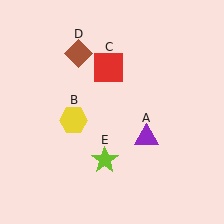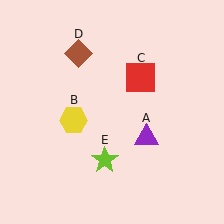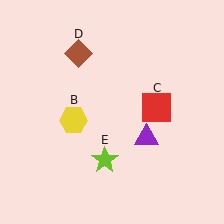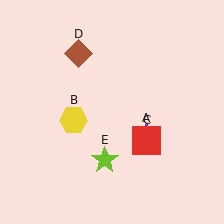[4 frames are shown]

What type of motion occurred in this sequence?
The red square (object C) rotated clockwise around the center of the scene.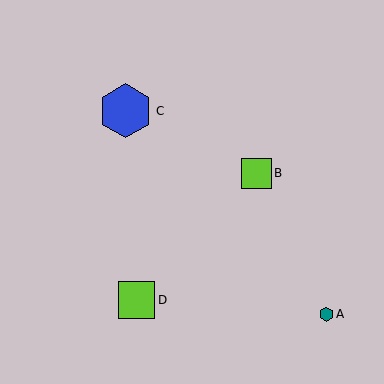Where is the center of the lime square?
The center of the lime square is at (256, 173).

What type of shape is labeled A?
Shape A is a teal hexagon.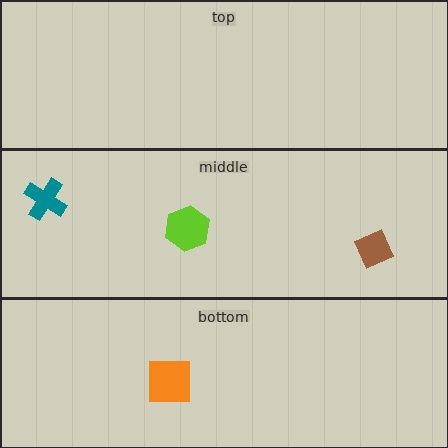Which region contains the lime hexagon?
The middle region.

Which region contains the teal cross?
The middle region.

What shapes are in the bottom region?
The orange square.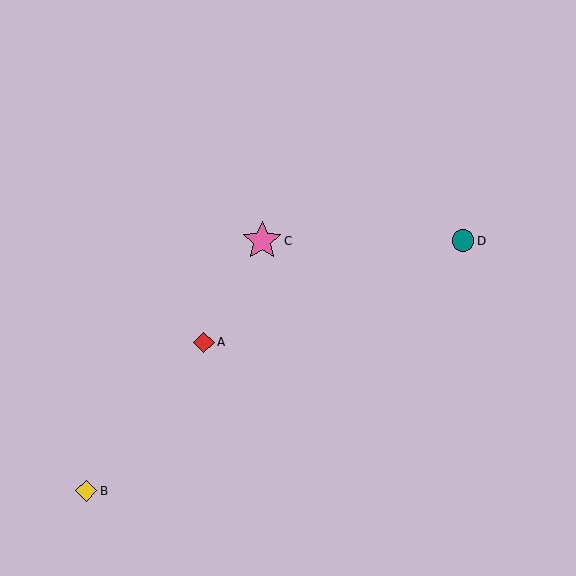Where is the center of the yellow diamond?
The center of the yellow diamond is at (86, 491).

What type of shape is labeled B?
Shape B is a yellow diamond.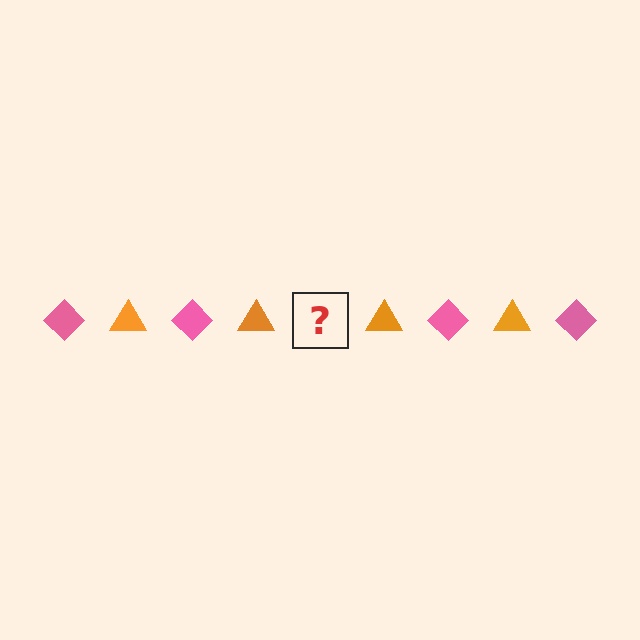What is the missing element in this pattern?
The missing element is a pink diamond.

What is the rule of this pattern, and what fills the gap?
The rule is that the pattern alternates between pink diamond and orange triangle. The gap should be filled with a pink diamond.